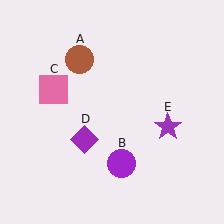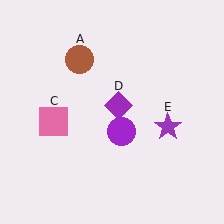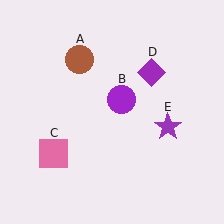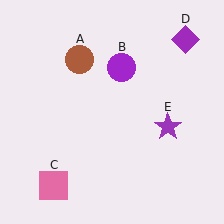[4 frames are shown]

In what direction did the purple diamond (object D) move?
The purple diamond (object D) moved up and to the right.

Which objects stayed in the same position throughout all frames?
Brown circle (object A) and purple star (object E) remained stationary.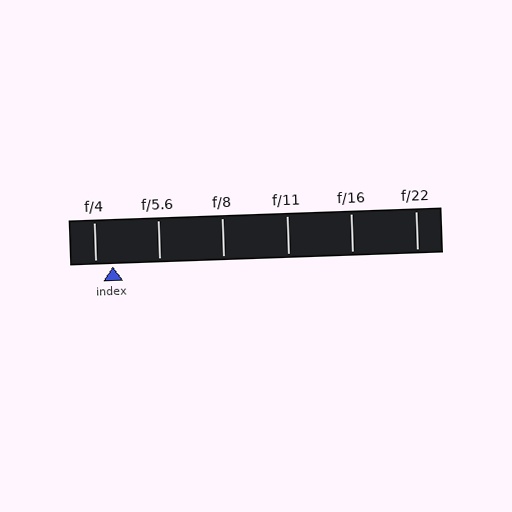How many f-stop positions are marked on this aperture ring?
There are 6 f-stop positions marked.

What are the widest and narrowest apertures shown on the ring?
The widest aperture shown is f/4 and the narrowest is f/22.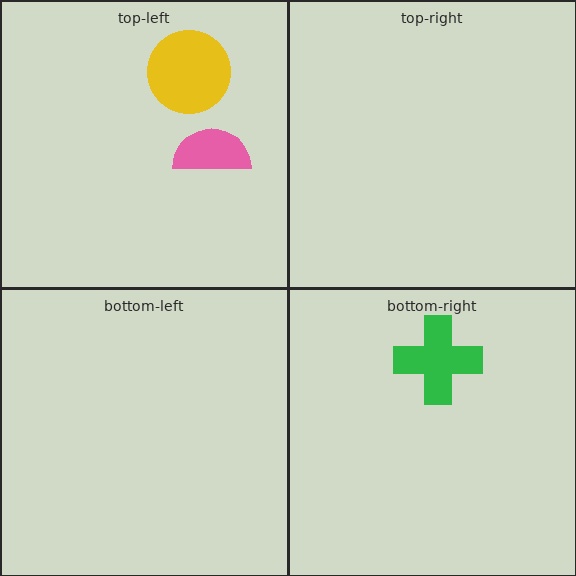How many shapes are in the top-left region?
2.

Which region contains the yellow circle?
The top-left region.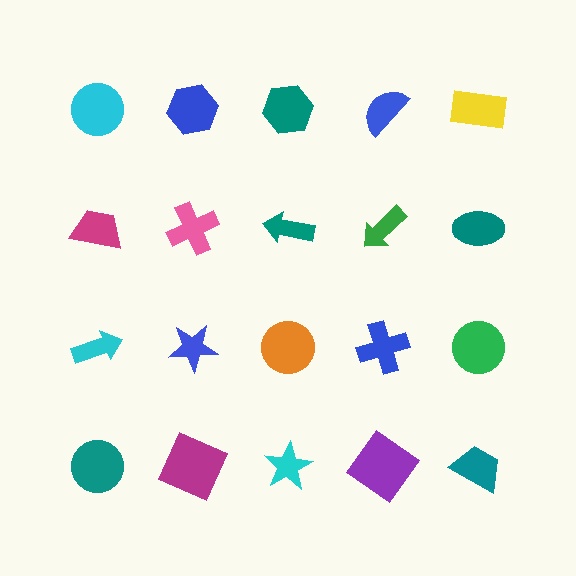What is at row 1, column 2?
A blue hexagon.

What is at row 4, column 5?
A teal trapezoid.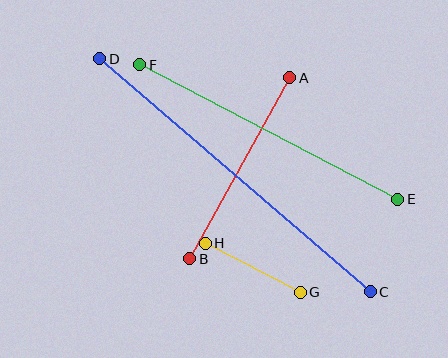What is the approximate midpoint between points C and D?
The midpoint is at approximately (235, 175) pixels.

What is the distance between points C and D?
The distance is approximately 357 pixels.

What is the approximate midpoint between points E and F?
The midpoint is at approximately (269, 132) pixels.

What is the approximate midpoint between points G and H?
The midpoint is at approximately (253, 268) pixels.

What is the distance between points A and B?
The distance is approximately 207 pixels.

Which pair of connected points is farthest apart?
Points C and D are farthest apart.